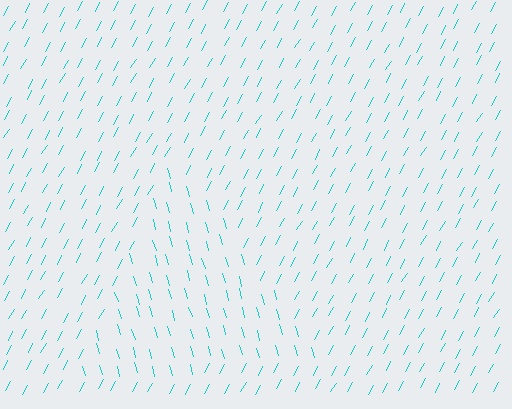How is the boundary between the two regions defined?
The boundary is defined purely by a change in line orientation (approximately 45 degrees difference). All lines are the same color and thickness.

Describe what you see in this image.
The image is filled with small cyan line segments. A triangle region in the image has lines oriented differently from the surrounding lines, creating a visible texture boundary.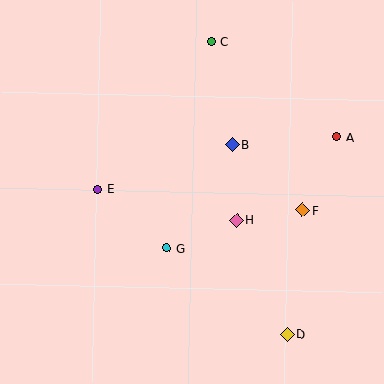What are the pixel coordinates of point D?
Point D is at (287, 334).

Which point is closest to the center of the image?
Point H at (237, 220) is closest to the center.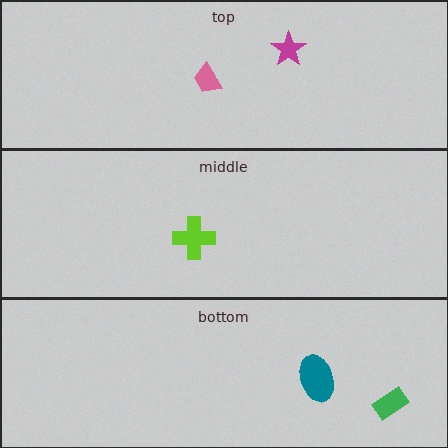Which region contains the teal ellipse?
The bottom region.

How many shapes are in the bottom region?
2.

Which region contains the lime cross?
The middle region.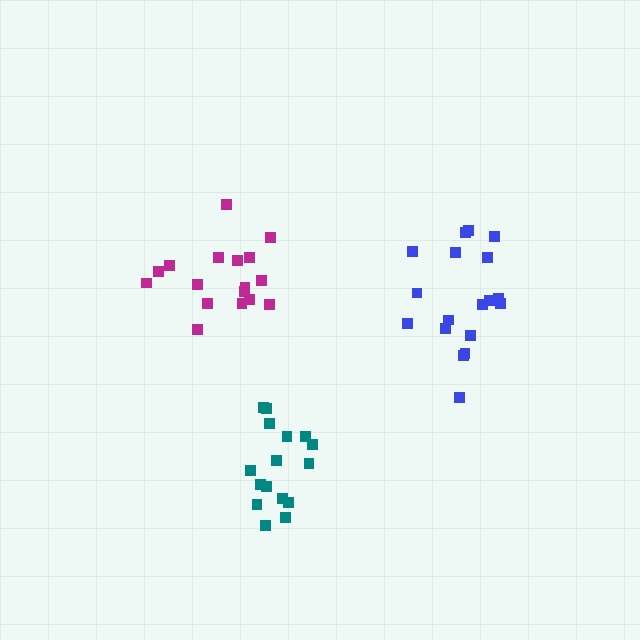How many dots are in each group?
Group 1: 17 dots, Group 2: 16 dots, Group 3: 18 dots (51 total).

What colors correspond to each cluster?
The clusters are colored: magenta, teal, blue.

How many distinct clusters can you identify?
There are 3 distinct clusters.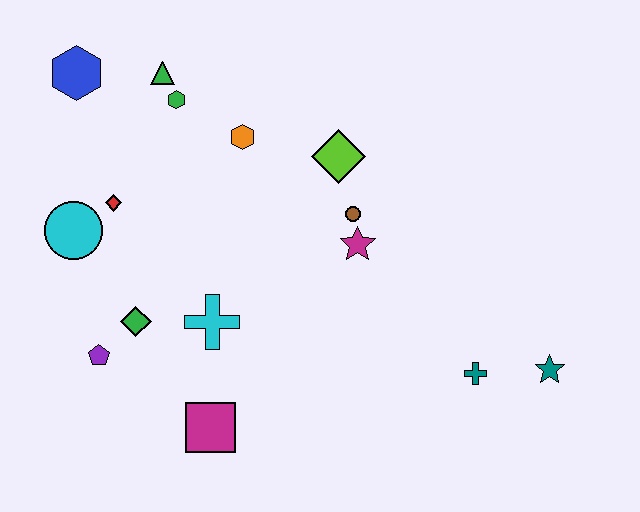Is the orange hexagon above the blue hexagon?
No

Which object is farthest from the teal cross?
The blue hexagon is farthest from the teal cross.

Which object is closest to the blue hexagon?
The green triangle is closest to the blue hexagon.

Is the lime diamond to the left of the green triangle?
No